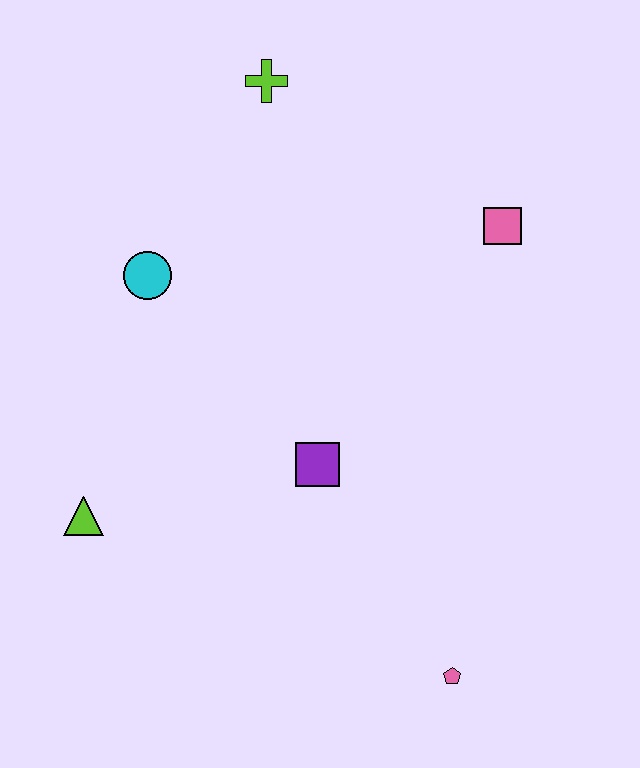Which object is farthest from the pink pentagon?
The lime cross is farthest from the pink pentagon.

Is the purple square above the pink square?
No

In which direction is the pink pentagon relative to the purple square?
The pink pentagon is below the purple square.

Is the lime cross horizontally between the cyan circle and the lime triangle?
No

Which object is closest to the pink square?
The lime cross is closest to the pink square.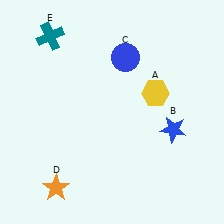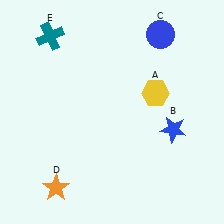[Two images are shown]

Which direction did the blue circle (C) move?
The blue circle (C) moved right.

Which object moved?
The blue circle (C) moved right.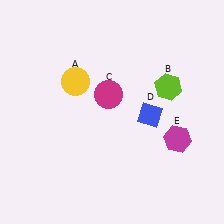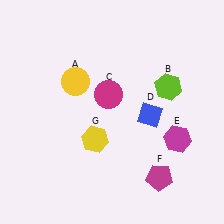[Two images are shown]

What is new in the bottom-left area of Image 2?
A yellow hexagon (G) was added in the bottom-left area of Image 2.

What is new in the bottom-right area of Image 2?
A magenta pentagon (F) was added in the bottom-right area of Image 2.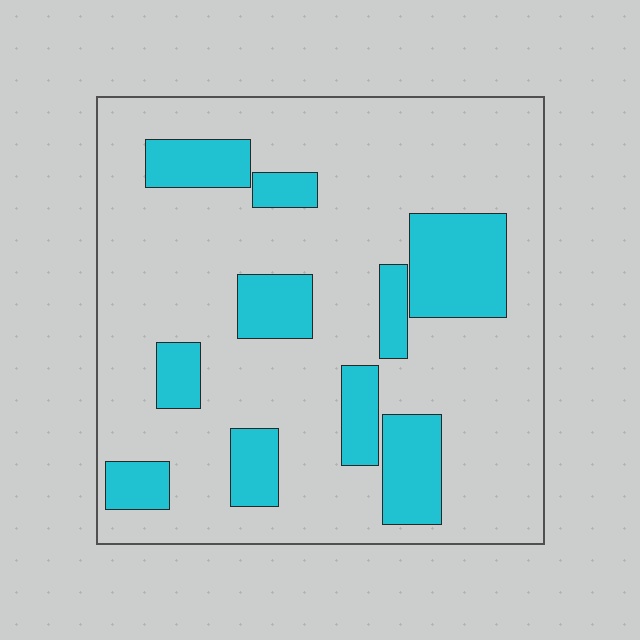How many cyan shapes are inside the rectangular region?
10.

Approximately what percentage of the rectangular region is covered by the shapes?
Approximately 25%.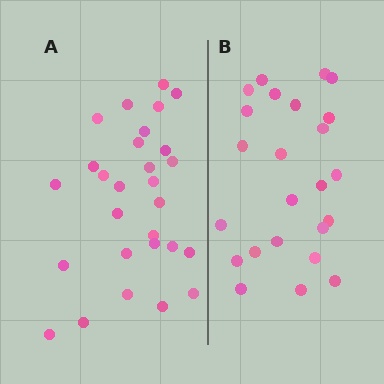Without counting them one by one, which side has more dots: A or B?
Region A (the left region) has more dots.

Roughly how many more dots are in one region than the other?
Region A has about 4 more dots than region B.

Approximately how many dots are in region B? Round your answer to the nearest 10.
About 20 dots. (The exact count is 24, which rounds to 20.)